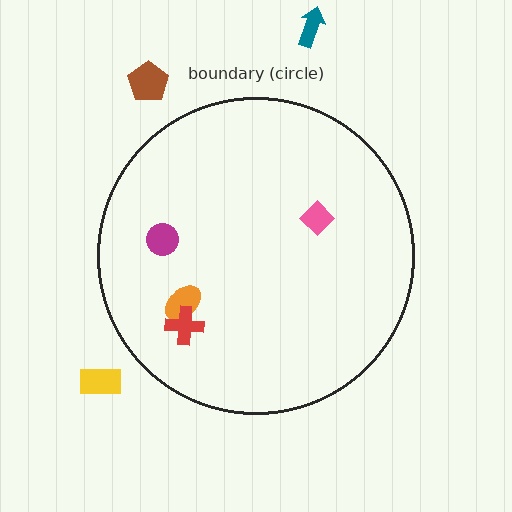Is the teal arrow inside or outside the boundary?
Outside.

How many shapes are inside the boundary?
4 inside, 3 outside.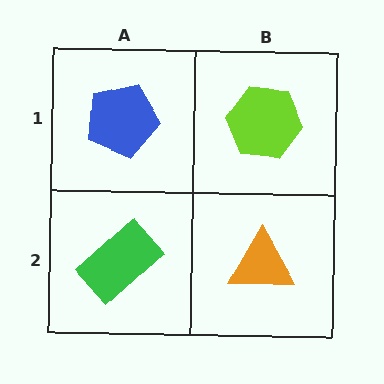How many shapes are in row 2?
2 shapes.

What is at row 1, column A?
A blue pentagon.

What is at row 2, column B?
An orange triangle.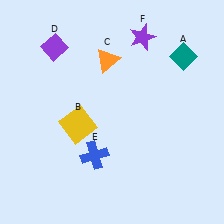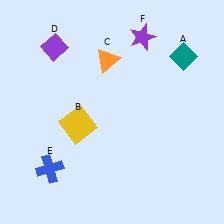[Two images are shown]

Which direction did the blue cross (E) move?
The blue cross (E) moved left.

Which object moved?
The blue cross (E) moved left.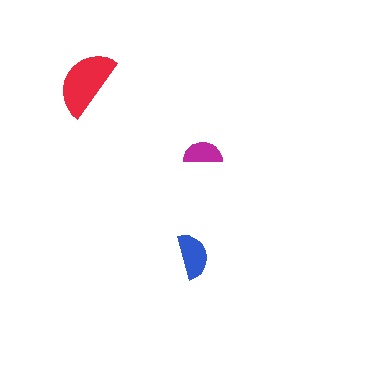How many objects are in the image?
There are 3 objects in the image.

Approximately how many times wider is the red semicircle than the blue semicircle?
About 1.5 times wider.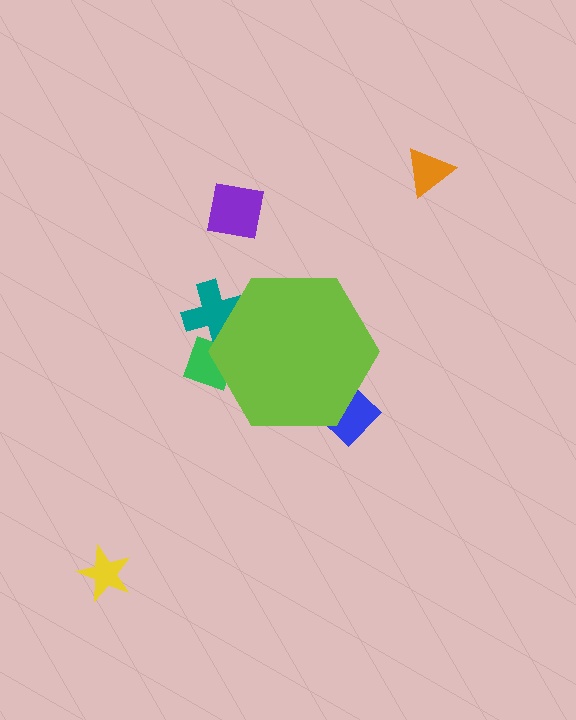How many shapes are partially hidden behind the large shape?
3 shapes are partially hidden.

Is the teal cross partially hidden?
Yes, the teal cross is partially hidden behind the lime hexagon.